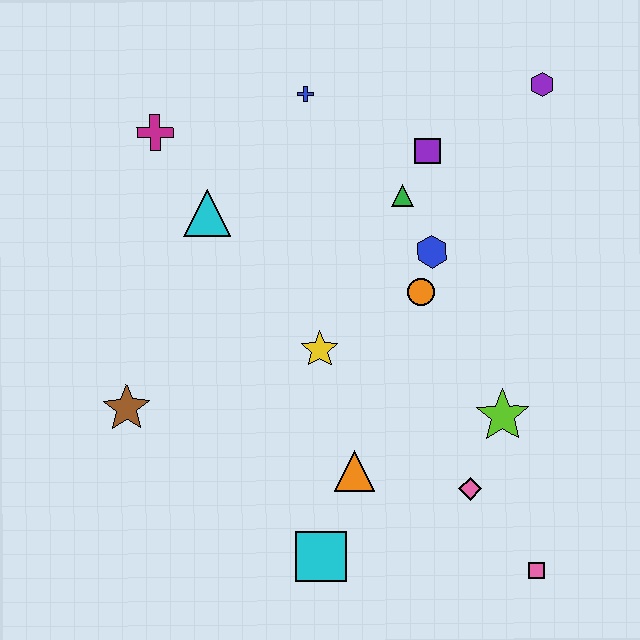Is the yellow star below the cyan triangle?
Yes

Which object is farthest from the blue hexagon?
The brown star is farthest from the blue hexagon.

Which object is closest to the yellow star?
The orange circle is closest to the yellow star.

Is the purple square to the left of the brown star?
No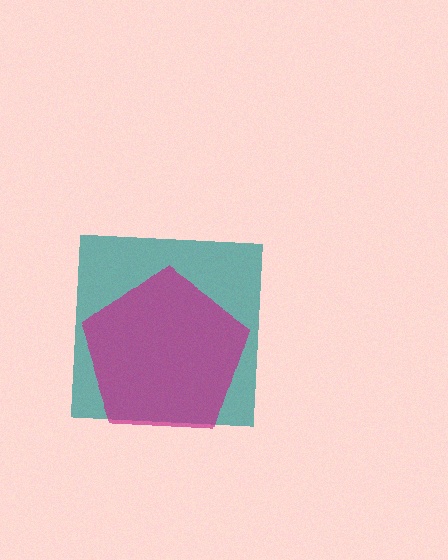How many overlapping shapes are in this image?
There are 2 overlapping shapes in the image.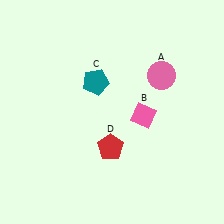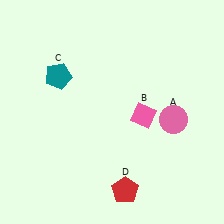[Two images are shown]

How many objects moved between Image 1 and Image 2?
3 objects moved between the two images.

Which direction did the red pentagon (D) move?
The red pentagon (D) moved down.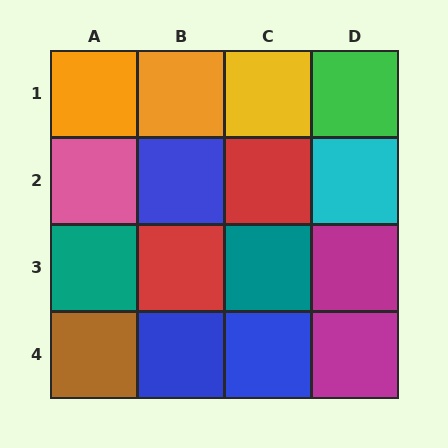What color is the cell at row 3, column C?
Teal.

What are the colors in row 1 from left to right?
Orange, orange, yellow, green.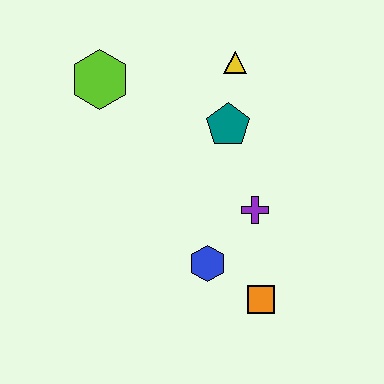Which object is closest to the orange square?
The blue hexagon is closest to the orange square.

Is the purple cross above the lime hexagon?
No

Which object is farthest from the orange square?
The lime hexagon is farthest from the orange square.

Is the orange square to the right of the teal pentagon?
Yes